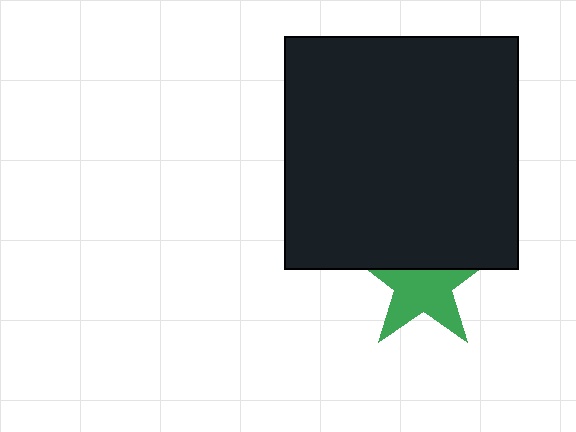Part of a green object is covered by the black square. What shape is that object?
It is a star.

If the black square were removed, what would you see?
You would see the complete green star.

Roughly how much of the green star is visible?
About half of it is visible (roughly 63%).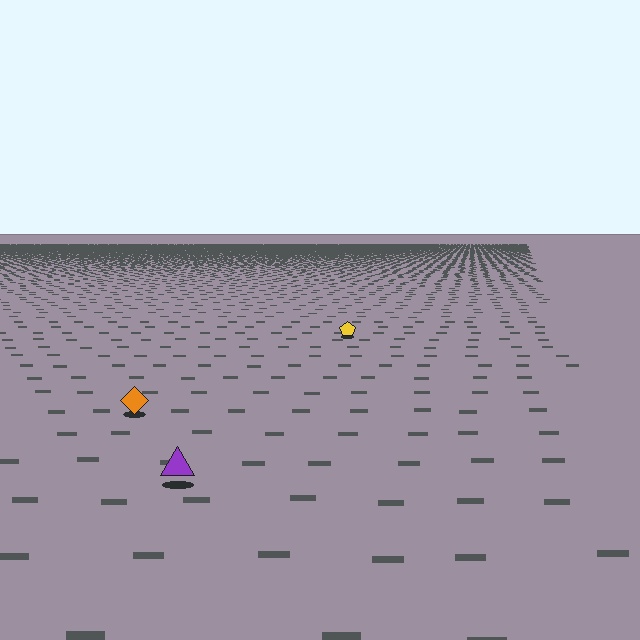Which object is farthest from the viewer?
The yellow pentagon is farthest from the viewer. It appears smaller and the ground texture around it is denser.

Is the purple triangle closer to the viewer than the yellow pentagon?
Yes. The purple triangle is closer — you can tell from the texture gradient: the ground texture is coarser near it.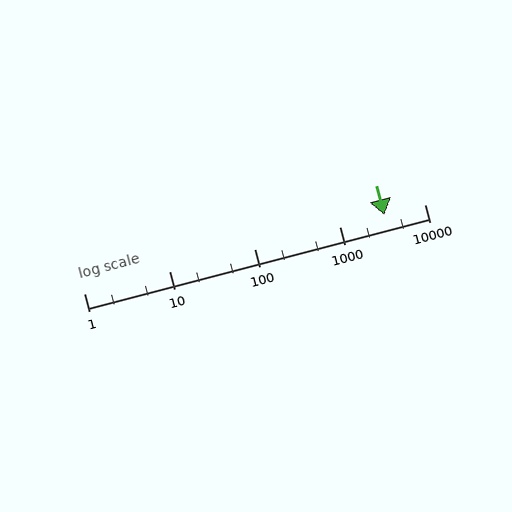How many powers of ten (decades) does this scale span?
The scale spans 4 decades, from 1 to 10000.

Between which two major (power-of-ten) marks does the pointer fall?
The pointer is between 1000 and 10000.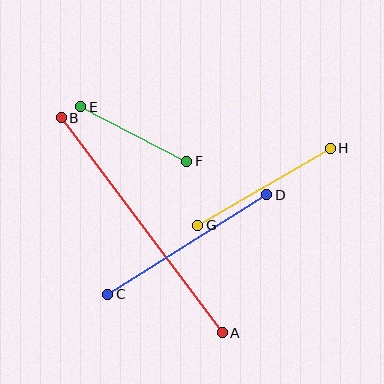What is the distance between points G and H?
The distance is approximately 153 pixels.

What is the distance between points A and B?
The distance is approximately 269 pixels.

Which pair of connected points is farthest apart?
Points A and B are farthest apart.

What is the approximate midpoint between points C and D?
The midpoint is at approximately (187, 245) pixels.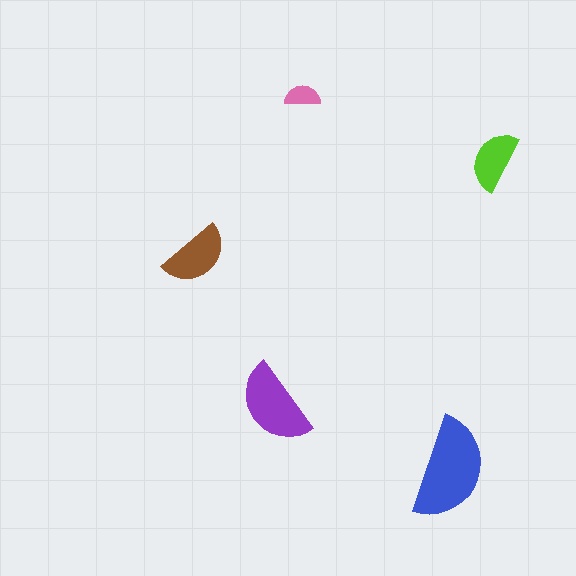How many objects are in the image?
There are 5 objects in the image.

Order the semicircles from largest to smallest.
the blue one, the purple one, the brown one, the lime one, the pink one.